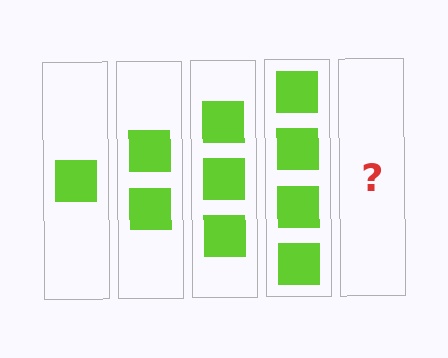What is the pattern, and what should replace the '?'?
The pattern is that each step adds one more square. The '?' should be 5 squares.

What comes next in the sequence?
The next element should be 5 squares.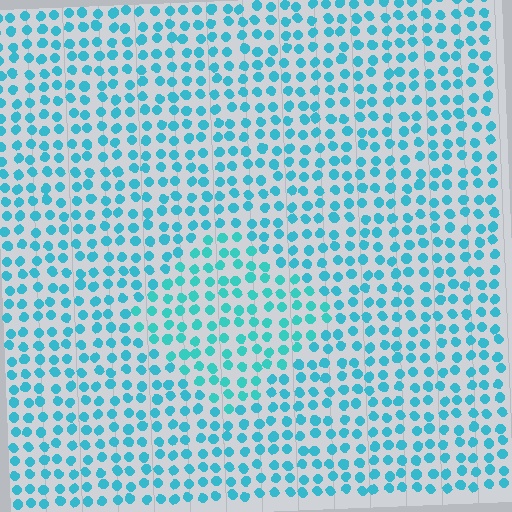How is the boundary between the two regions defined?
The boundary is defined purely by a slight shift in hue (about 14 degrees). Spacing, size, and orientation are identical on both sides.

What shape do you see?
I see a diamond.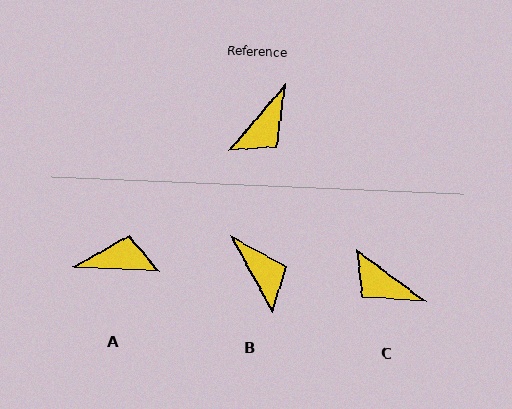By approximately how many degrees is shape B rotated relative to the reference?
Approximately 69 degrees counter-clockwise.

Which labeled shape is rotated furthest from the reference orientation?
A, about 128 degrees away.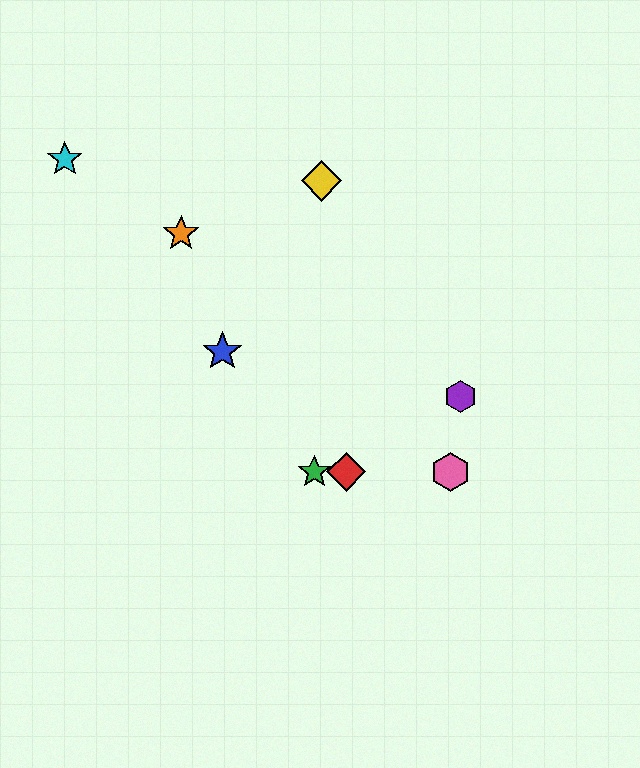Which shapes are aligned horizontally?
The red diamond, the green star, the pink hexagon are aligned horizontally.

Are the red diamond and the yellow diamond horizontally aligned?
No, the red diamond is at y≈472 and the yellow diamond is at y≈181.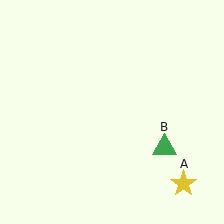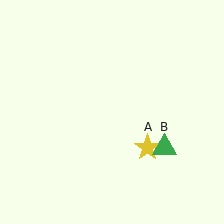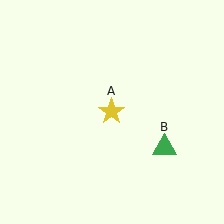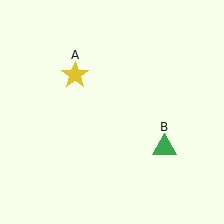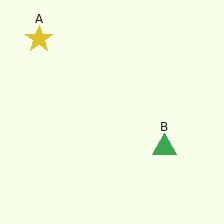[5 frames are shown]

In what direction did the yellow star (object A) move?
The yellow star (object A) moved up and to the left.